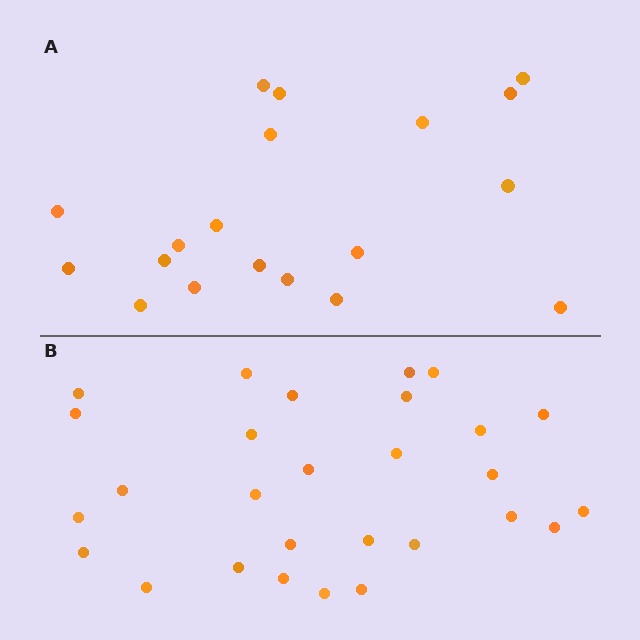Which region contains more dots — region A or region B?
Region B (the bottom region) has more dots.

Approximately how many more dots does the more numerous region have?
Region B has roughly 8 or so more dots than region A.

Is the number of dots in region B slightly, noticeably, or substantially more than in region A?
Region B has substantially more. The ratio is roughly 1.5 to 1.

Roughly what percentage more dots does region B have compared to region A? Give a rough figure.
About 45% more.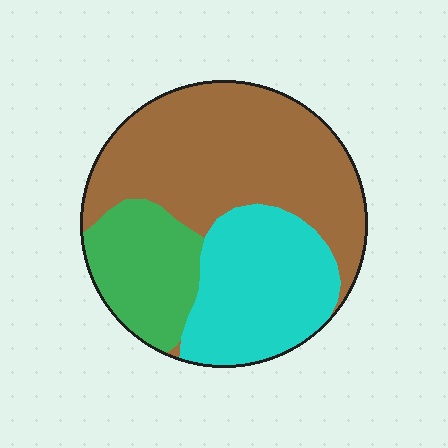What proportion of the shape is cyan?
Cyan covers around 30% of the shape.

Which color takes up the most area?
Brown, at roughly 50%.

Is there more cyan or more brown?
Brown.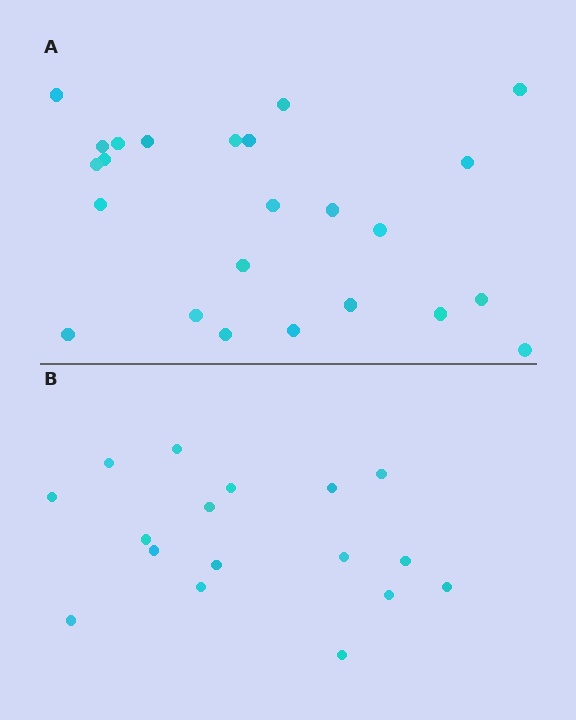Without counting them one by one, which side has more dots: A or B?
Region A (the top region) has more dots.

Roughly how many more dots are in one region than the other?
Region A has roughly 8 or so more dots than region B.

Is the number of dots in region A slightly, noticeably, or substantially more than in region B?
Region A has noticeably more, but not dramatically so. The ratio is roughly 1.4 to 1.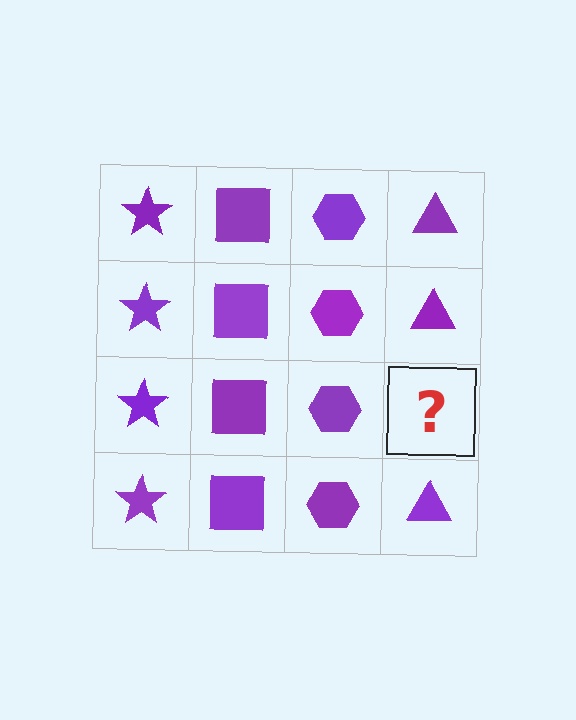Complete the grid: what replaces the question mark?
The question mark should be replaced with a purple triangle.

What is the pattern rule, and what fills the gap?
The rule is that each column has a consistent shape. The gap should be filled with a purple triangle.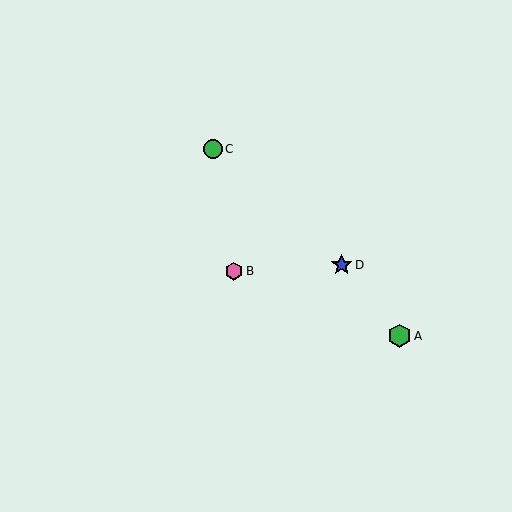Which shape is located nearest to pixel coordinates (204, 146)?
The green circle (labeled C) at (213, 149) is nearest to that location.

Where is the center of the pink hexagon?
The center of the pink hexagon is at (234, 271).